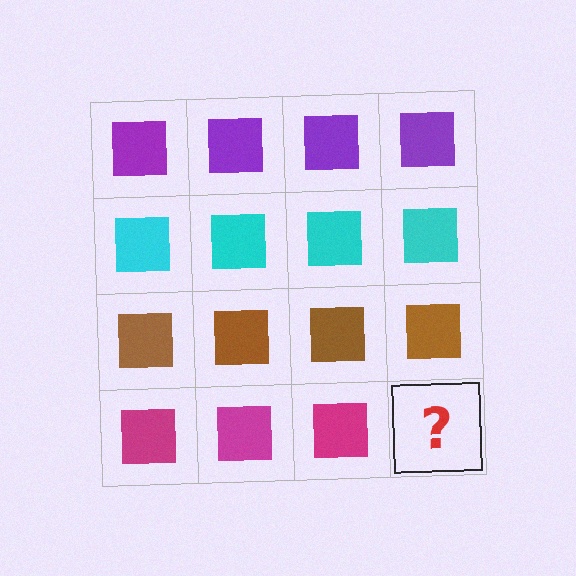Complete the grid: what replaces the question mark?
The question mark should be replaced with a magenta square.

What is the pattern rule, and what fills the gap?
The rule is that each row has a consistent color. The gap should be filled with a magenta square.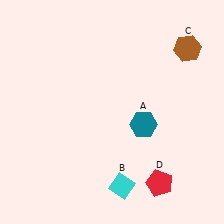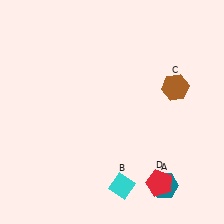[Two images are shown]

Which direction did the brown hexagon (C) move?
The brown hexagon (C) moved down.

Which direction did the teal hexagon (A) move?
The teal hexagon (A) moved down.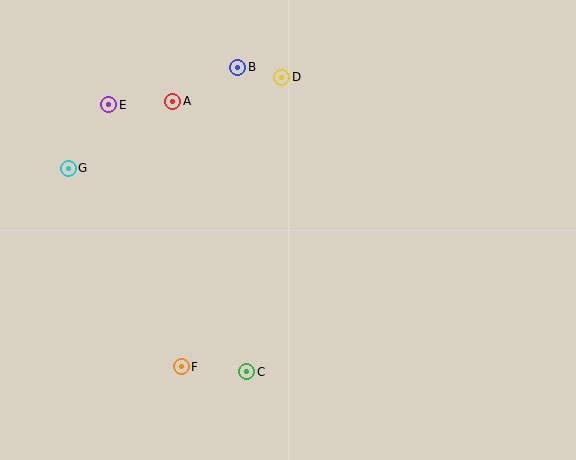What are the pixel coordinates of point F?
Point F is at (181, 367).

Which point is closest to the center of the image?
Point C at (247, 372) is closest to the center.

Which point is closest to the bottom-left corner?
Point F is closest to the bottom-left corner.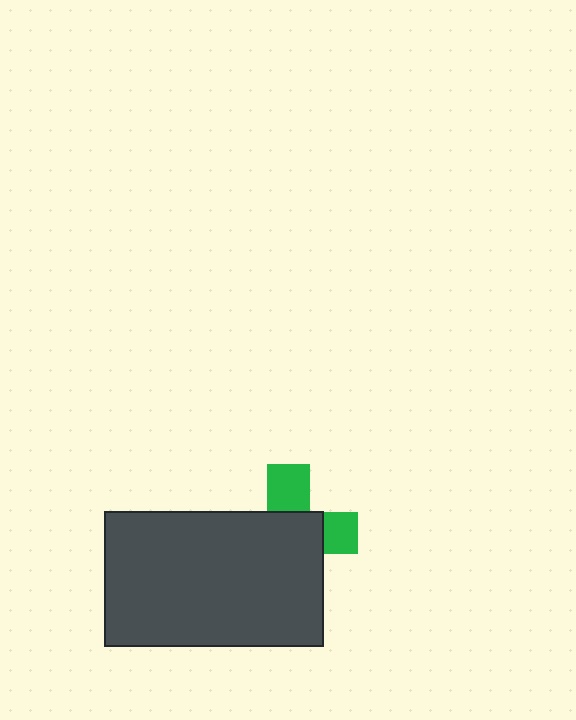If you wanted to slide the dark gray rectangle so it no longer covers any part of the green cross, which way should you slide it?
Slide it toward the lower-left — that is the most direct way to separate the two shapes.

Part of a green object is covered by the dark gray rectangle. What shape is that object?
It is a cross.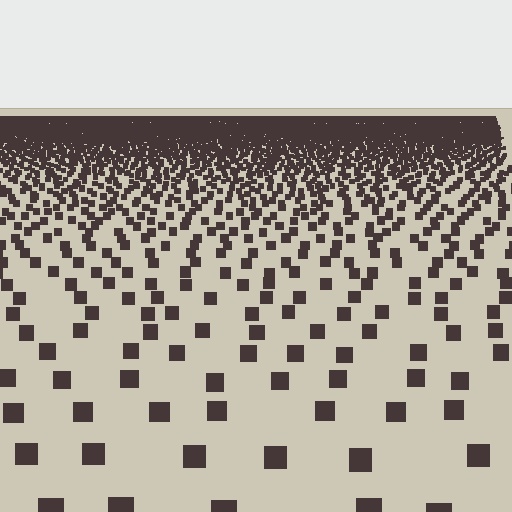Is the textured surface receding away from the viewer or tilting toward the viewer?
The surface is receding away from the viewer. Texture elements get smaller and denser toward the top.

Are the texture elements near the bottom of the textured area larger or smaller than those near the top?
Larger. Near the bottom, elements are closer to the viewer and appear at a bigger on-screen size.